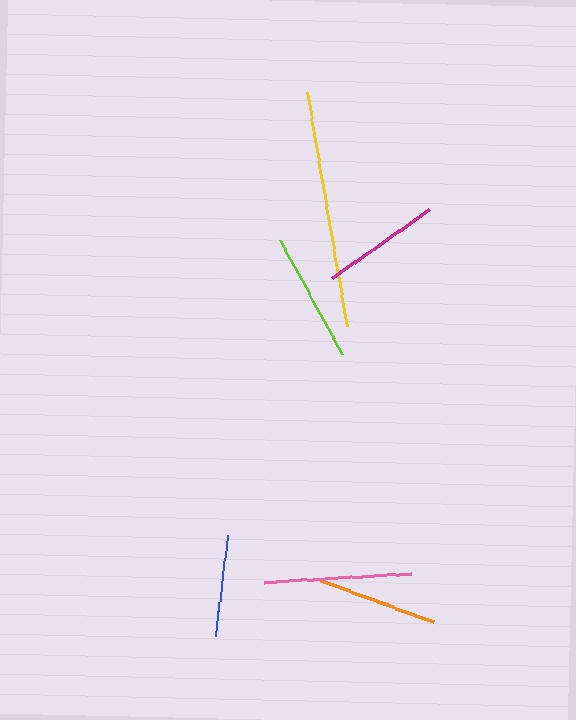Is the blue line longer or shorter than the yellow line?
The yellow line is longer than the blue line.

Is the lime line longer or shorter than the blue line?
The lime line is longer than the blue line.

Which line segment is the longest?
The yellow line is the longest at approximately 237 pixels.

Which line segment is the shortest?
The blue line is the shortest at approximately 102 pixels.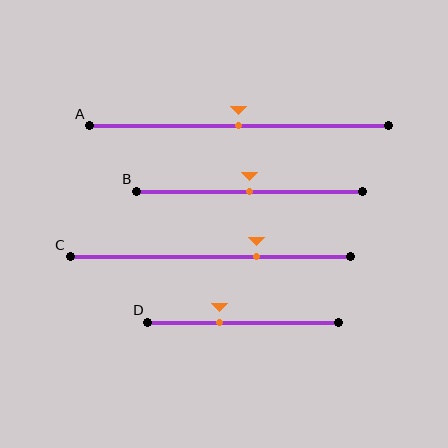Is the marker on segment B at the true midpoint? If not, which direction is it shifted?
Yes, the marker on segment B is at the true midpoint.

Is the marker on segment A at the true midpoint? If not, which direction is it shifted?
Yes, the marker on segment A is at the true midpoint.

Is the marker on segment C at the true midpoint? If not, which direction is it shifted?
No, the marker on segment C is shifted to the right by about 16% of the segment length.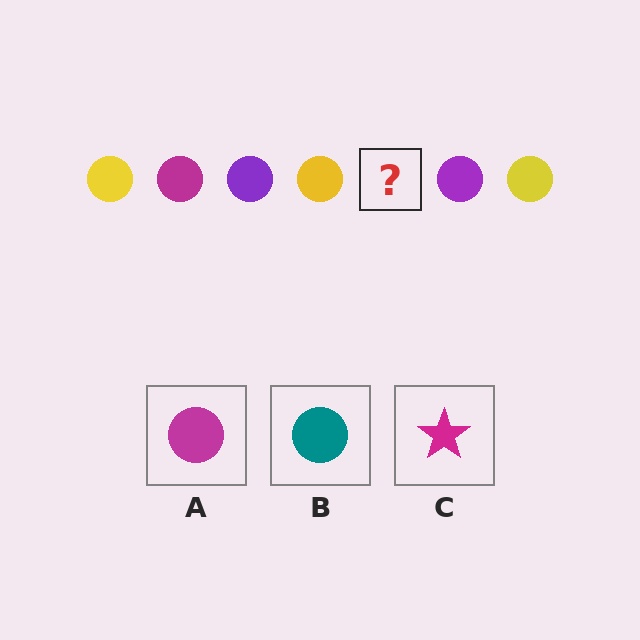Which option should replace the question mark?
Option A.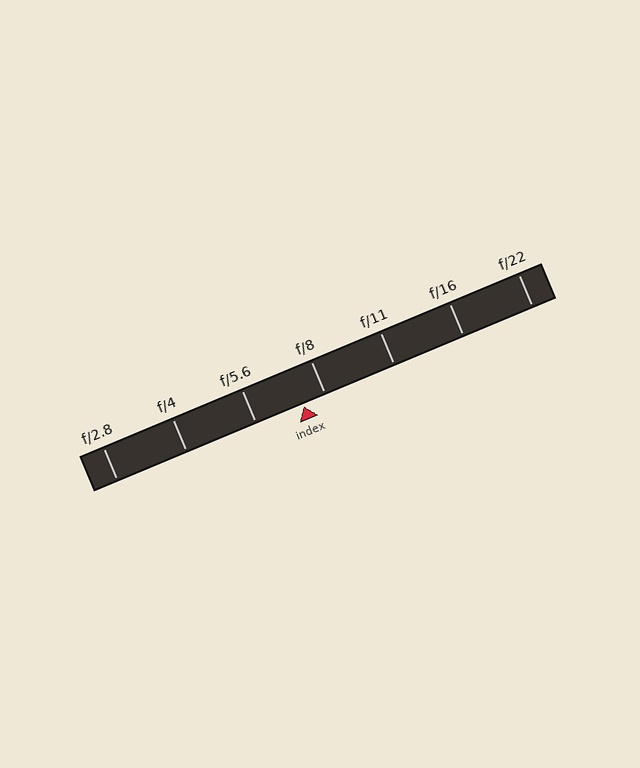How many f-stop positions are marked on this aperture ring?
There are 7 f-stop positions marked.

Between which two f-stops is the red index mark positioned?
The index mark is between f/5.6 and f/8.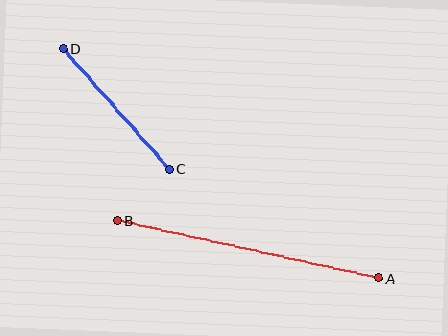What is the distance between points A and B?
The distance is approximately 268 pixels.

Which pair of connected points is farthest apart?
Points A and B are farthest apart.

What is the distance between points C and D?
The distance is approximately 161 pixels.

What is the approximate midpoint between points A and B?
The midpoint is at approximately (248, 249) pixels.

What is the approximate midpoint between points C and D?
The midpoint is at approximately (116, 109) pixels.